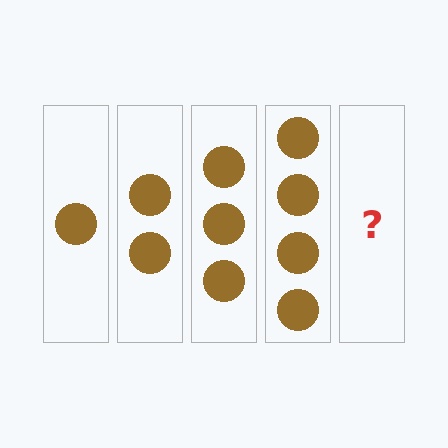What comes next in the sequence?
The next element should be 5 circles.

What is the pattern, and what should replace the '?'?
The pattern is that each step adds one more circle. The '?' should be 5 circles.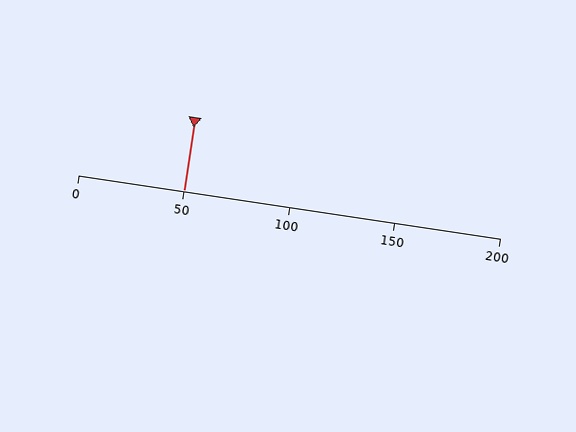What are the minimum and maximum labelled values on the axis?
The axis runs from 0 to 200.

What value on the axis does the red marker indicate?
The marker indicates approximately 50.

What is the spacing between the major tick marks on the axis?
The major ticks are spaced 50 apart.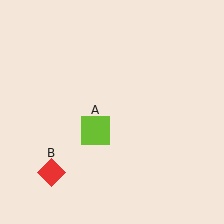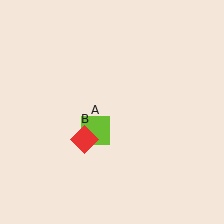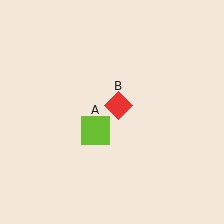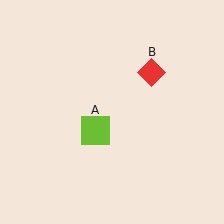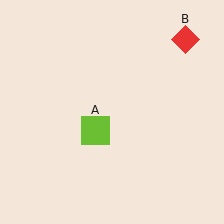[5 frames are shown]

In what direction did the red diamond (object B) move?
The red diamond (object B) moved up and to the right.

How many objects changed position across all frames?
1 object changed position: red diamond (object B).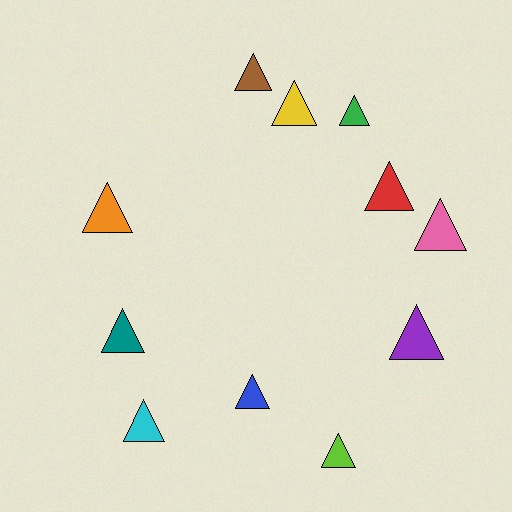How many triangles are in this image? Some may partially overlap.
There are 11 triangles.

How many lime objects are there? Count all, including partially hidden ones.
There is 1 lime object.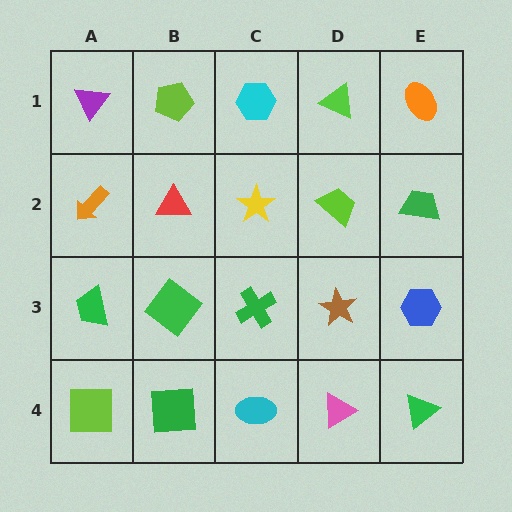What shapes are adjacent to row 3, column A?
An orange arrow (row 2, column A), a lime square (row 4, column A), a green diamond (row 3, column B).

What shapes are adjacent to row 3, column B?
A red triangle (row 2, column B), a green square (row 4, column B), a green trapezoid (row 3, column A), a green cross (row 3, column C).